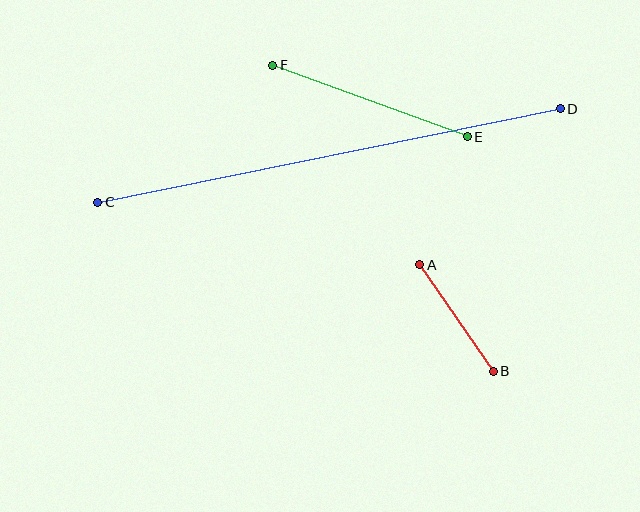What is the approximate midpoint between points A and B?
The midpoint is at approximately (456, 318) pixels.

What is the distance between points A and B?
The distance is approximately 129 pixels.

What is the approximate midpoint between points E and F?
The midpoint is at approximately (370, 101) pixels.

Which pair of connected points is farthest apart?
Points C and D are farthest apart.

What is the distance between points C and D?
The distance is approximately 472 pixels.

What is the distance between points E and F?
The distance is approximately 207 pixels.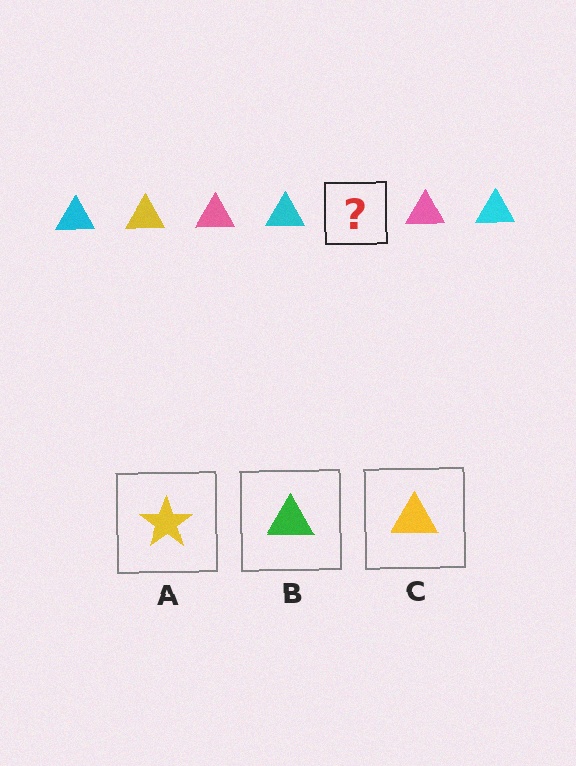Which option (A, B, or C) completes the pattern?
C.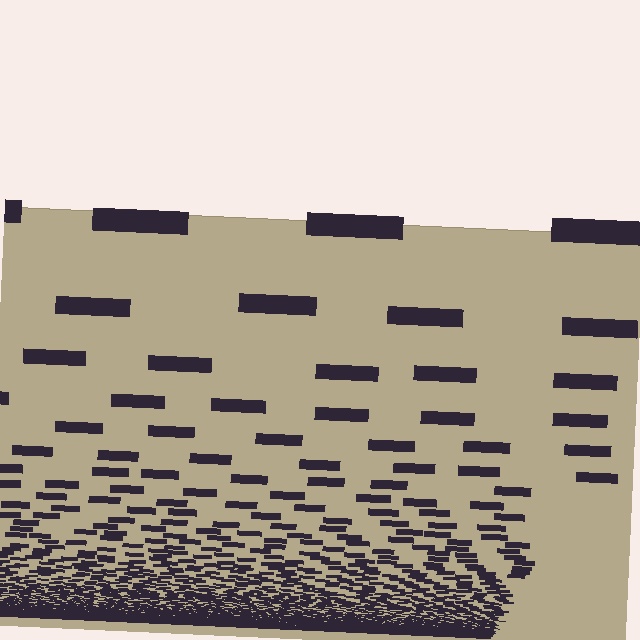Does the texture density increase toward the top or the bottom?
Density increases toward the bottom.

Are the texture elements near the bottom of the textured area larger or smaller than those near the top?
Smaller. The gradient is inverted — elements near the bottom are smaller and denser.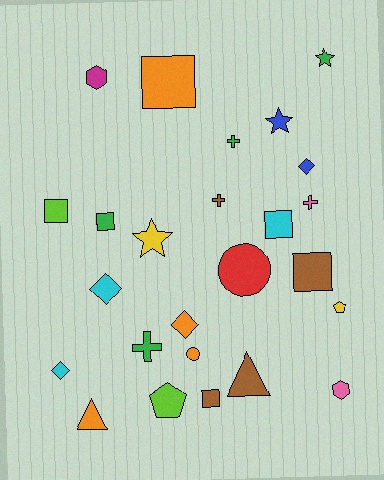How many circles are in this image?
There are 2 circles.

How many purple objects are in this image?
There are no purple objects.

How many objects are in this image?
There are 25 objects.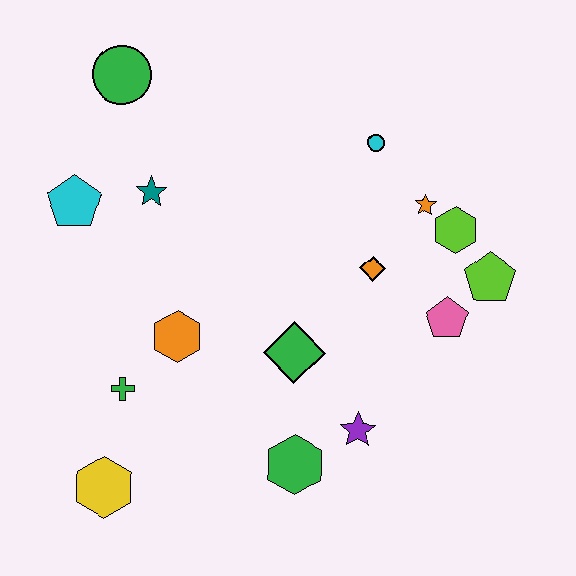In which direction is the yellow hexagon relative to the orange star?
The yellow hexagon is to the left of the orange star.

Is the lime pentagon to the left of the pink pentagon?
No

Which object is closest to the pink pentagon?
The lime pentagon is closest to the pink pentagon.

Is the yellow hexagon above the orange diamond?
No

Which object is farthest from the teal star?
The lime pentagon is farthest from the teal star.